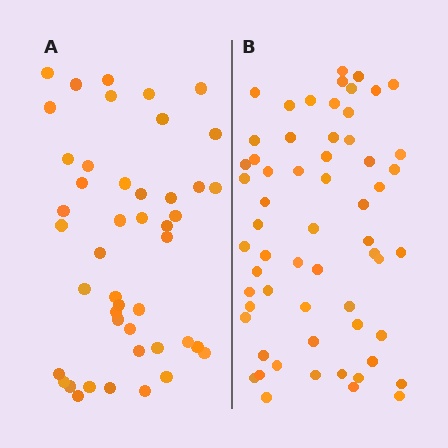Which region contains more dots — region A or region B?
Region B (the right region) has more dots.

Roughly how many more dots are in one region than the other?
Region B has approximately 15 more dots than region A.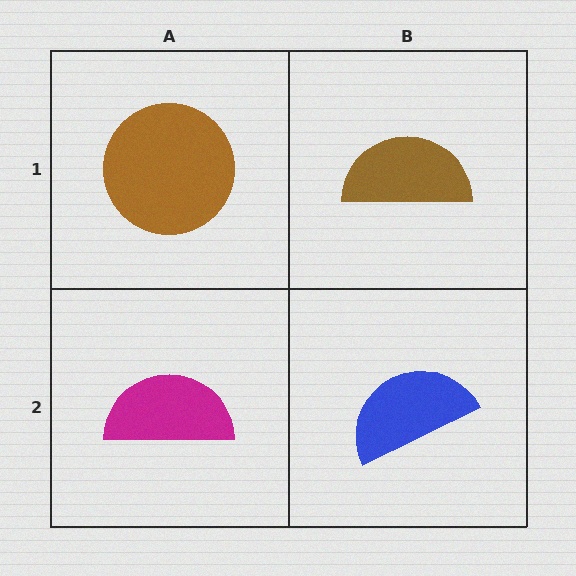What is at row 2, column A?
A magenta semicircle.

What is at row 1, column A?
A brown circle.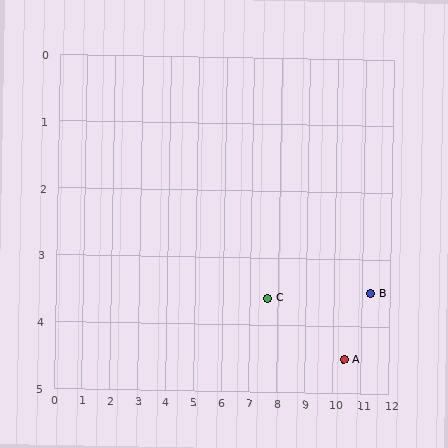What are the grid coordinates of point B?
Point B is at approximately (11.3, 3.5).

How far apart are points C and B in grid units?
Points C and B are about 3.7 grid units apart.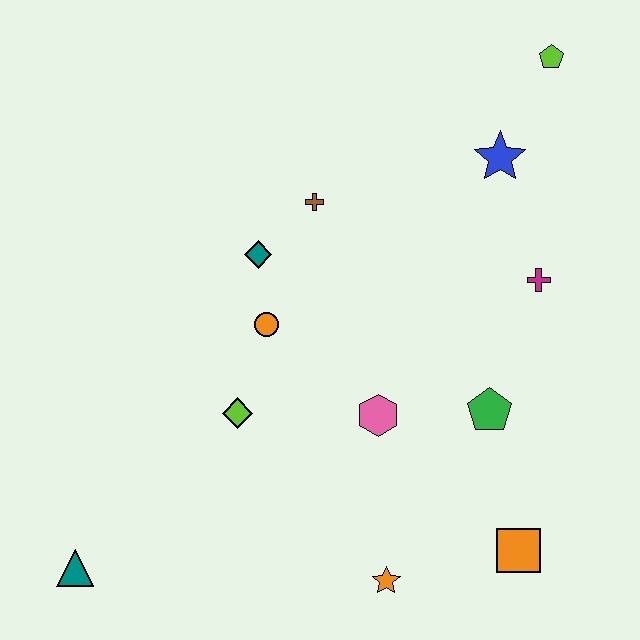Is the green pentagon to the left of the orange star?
No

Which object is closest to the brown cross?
The teal diamond is closest to the brown cross.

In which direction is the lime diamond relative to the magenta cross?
The lime diamond is to the left of the magenta cross.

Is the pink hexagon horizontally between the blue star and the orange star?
No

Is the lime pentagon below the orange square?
No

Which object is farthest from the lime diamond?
The lime pentagon is farthest from the lime diamond.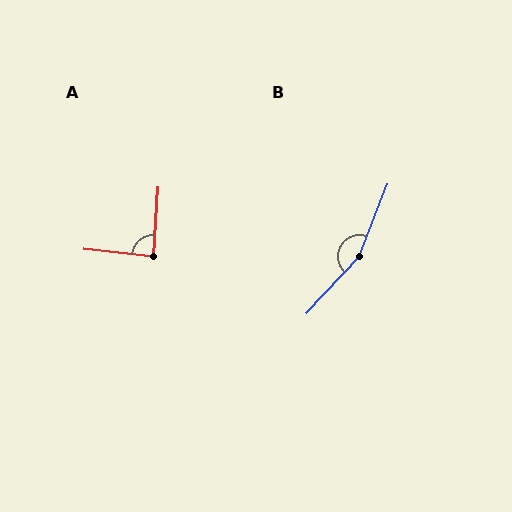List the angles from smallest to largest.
A (87°), B (159°).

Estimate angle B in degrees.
Approximately 159 degrees.